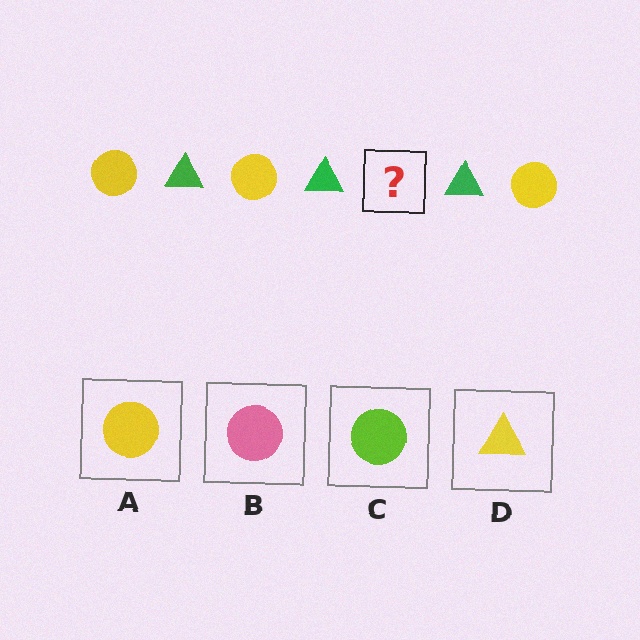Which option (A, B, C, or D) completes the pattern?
A.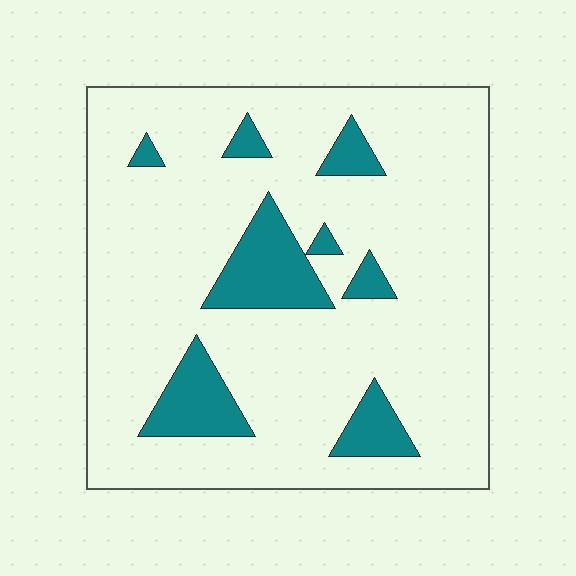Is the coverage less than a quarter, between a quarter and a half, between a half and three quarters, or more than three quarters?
Less than a quarter.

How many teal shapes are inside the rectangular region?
8.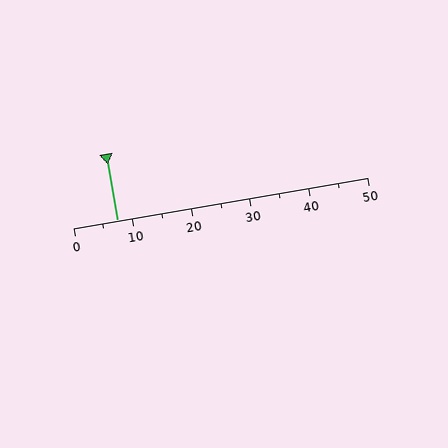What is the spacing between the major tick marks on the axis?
The major ticks are spaced 10 apart.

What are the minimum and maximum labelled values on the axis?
The axis runs from 0 to 50.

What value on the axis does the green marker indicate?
The marker indicates approximately 7.5.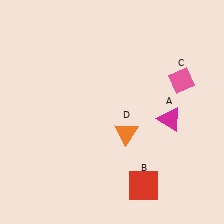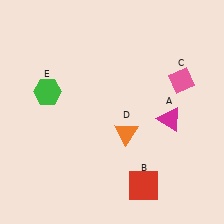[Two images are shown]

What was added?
A green hexagon (E) was added in Image 2.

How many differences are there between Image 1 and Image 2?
There is 1 difference between the two images.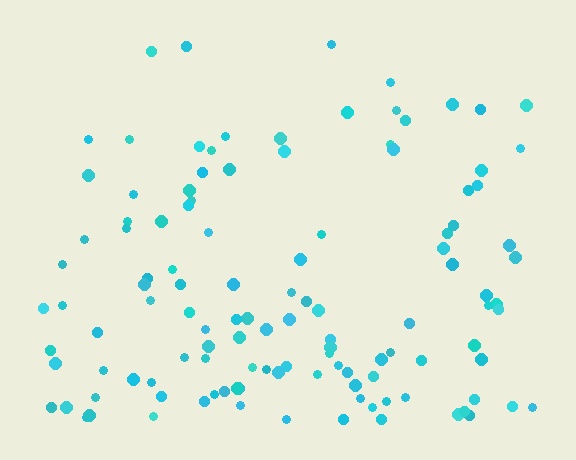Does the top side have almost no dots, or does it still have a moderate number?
Still a moderate number, just noticeably fewer than the bottom.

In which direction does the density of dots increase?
From top to bottom, with the bottom side densest.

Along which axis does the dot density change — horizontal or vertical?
Vertical.